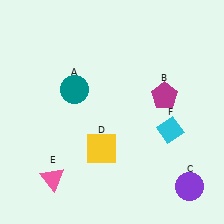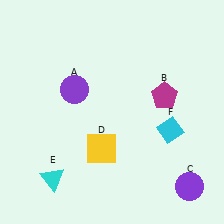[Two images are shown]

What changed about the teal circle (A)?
In Image 1, A is teal. In Image 2, it changed to purple.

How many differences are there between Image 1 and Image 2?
There are 2 differences between the two images.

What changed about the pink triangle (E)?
In Image 1, E is pink. In Image 2, it changed to cyan.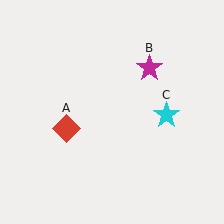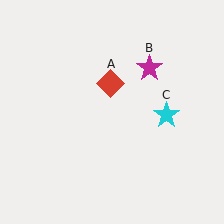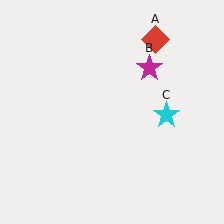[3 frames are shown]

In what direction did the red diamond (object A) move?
The red diamond (object A) moved up and to the right.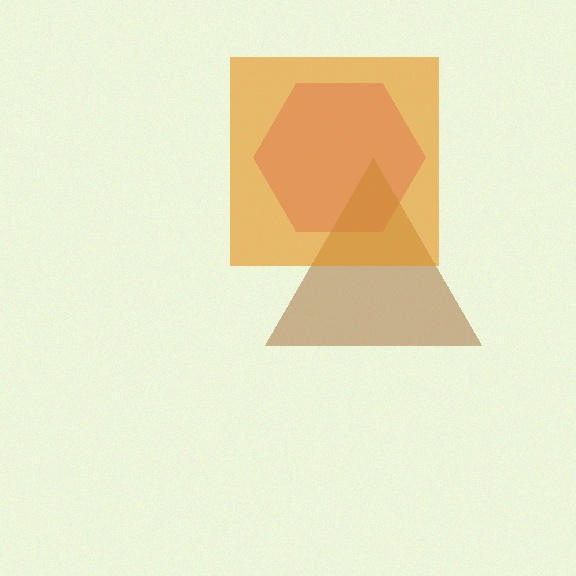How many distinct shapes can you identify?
There are 3 distinct shapes: a magenta hexagon, a brown triangle, an orange square.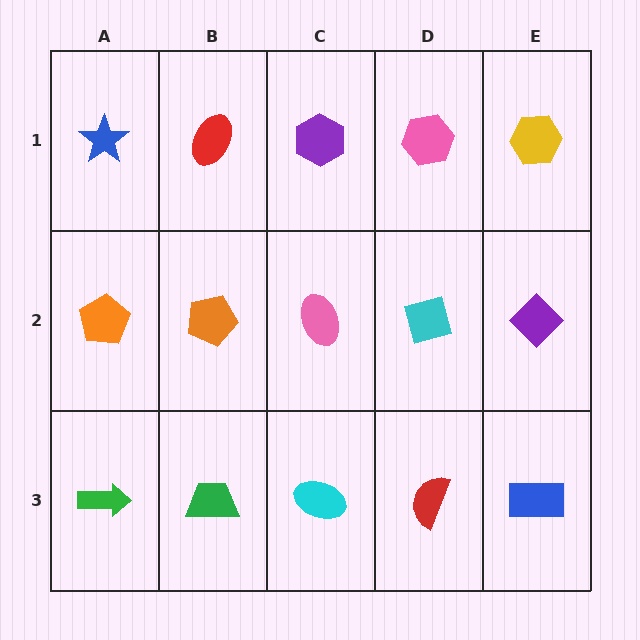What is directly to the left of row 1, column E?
A pink hexagon.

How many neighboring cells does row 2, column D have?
4.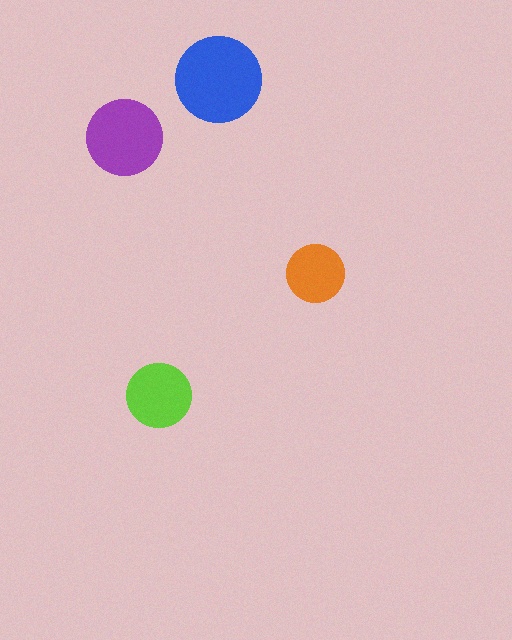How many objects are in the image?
There are 4 objects in the image.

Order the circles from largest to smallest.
the blue one, the purple one, the lime one, the orange one.